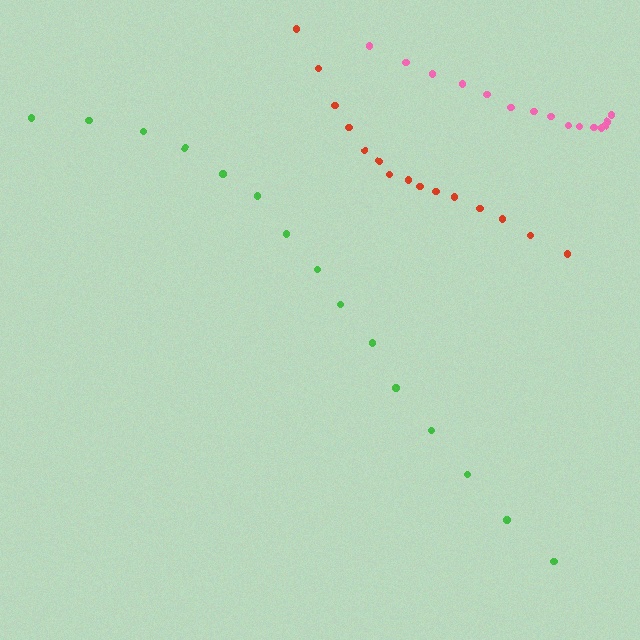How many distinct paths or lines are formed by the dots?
There are 3 distinct paths.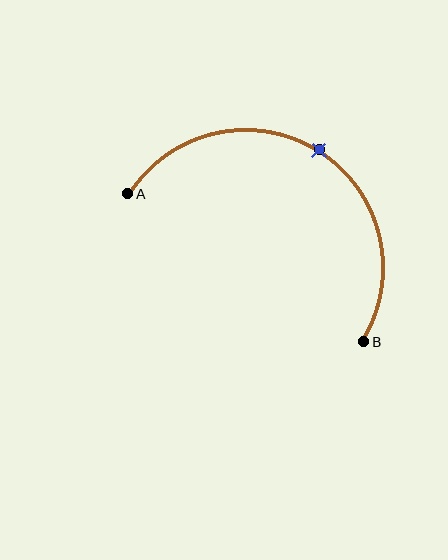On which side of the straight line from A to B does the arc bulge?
The arc bulges above the straight line connecting A and B.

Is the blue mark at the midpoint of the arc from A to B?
Yes. The blue mark lies on the arc at equal arc-length from both A and B — it is the arc midpoint.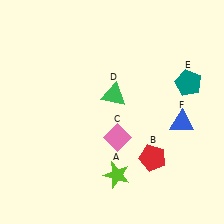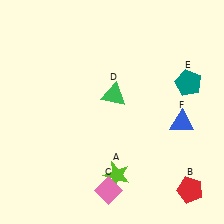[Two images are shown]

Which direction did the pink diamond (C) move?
The pink diamond (C) moved down.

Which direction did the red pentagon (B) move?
The red pentagon (B) moved right.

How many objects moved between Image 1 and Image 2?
2 objects moved between the two images.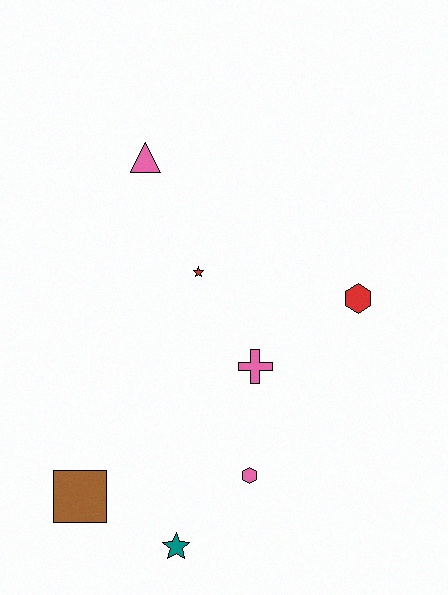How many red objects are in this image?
There are 2 red objects.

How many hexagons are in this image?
There are 2 hexagons.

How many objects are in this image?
There are 7 objects.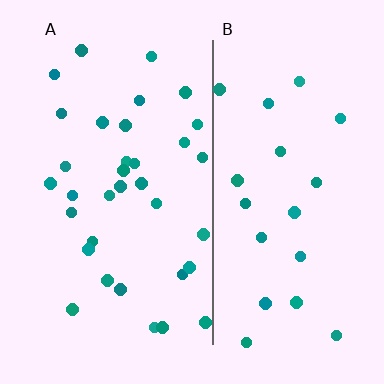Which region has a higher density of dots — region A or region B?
A (the left).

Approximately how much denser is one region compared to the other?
Approximately 1.7× — region A over region B.